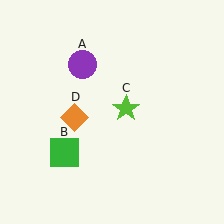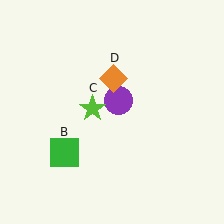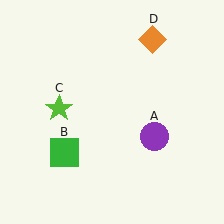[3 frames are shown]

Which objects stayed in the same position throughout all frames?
Green square (object B) remained stationary.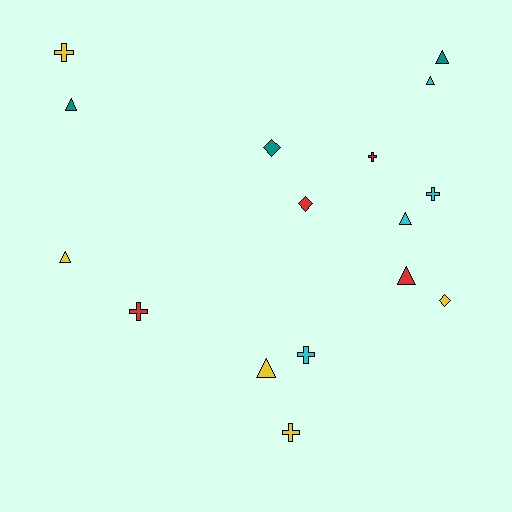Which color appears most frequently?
Yellow, with 5 objects.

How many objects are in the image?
There are 16 objects.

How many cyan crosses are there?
There are 2 cyan crosses.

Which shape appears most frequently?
Triangle, with 7 objects.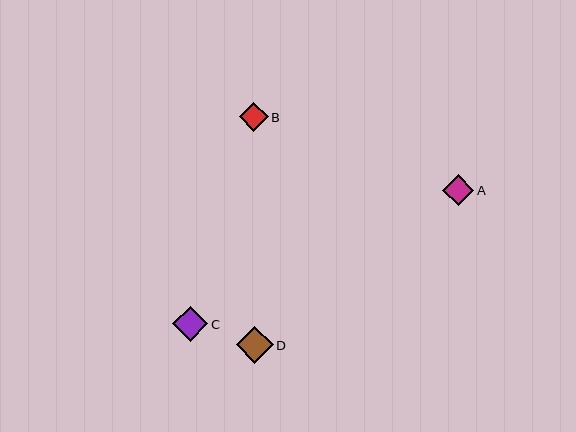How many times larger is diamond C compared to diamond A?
Diamond C is approximately 1.1 times the size of diamond A.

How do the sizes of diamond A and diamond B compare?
Diamond A and diamond B are approximately the same size.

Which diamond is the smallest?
Diamond B is the smallest with a size of approximately 29 pixels.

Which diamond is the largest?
Diamond D is the largest with a size of approximately 37 pixels.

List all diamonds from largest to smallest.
From largest to smallest: D, C, A, B.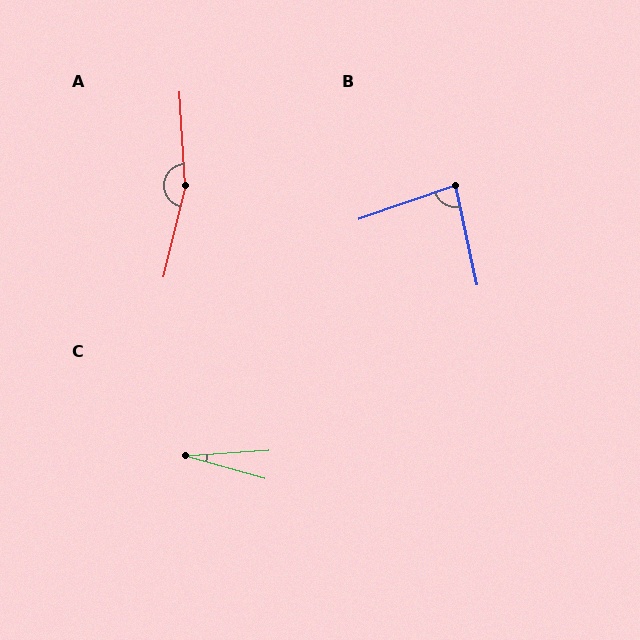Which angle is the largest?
A, at approximately 163 degrees.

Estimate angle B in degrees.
Approximately 83 degrees.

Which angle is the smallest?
C, at approximately 20 degrees.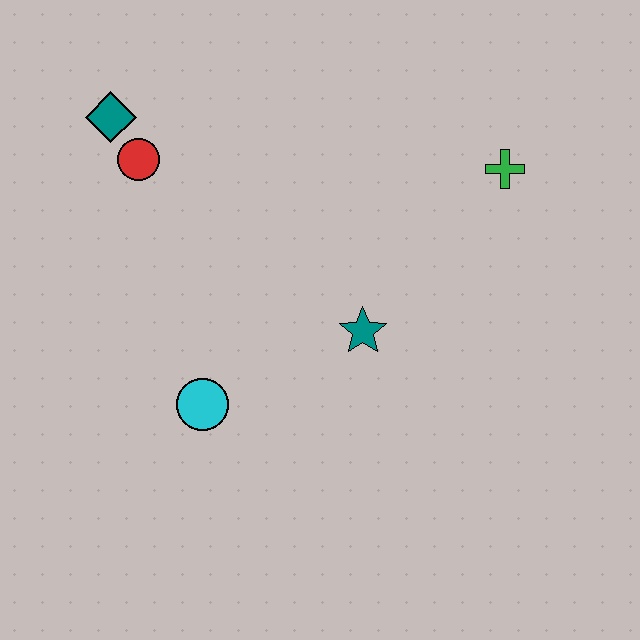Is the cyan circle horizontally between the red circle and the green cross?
Yes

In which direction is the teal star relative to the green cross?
The teal star is below the green cross.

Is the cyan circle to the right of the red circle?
Yes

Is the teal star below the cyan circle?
No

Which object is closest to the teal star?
The cyan circle is closest to the teal star.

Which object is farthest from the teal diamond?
The green cross is farthest from the teal diamond.